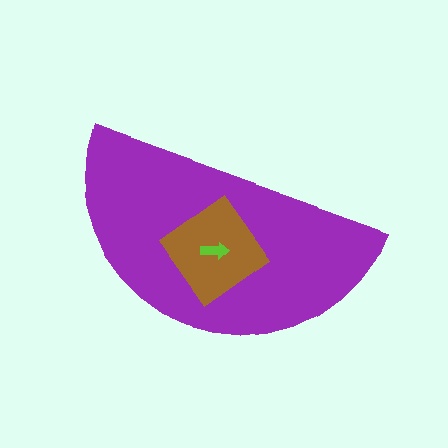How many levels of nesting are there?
3.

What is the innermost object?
The lime arrow.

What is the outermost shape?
The purple semicircle.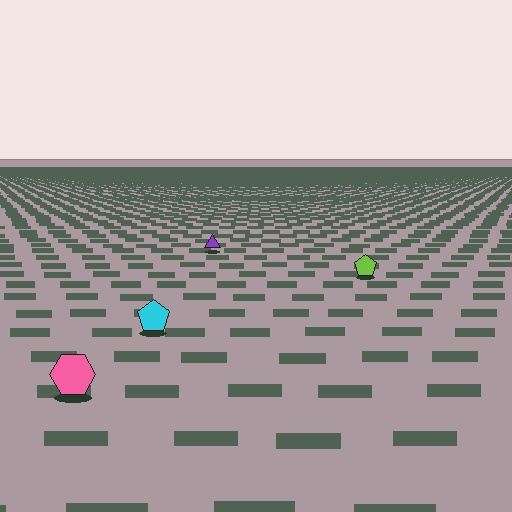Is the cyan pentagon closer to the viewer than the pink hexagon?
No. The pink hexagon is closer — you can tell from the texture gradient: the ground texture is coarser near it.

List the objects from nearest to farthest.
From nearest to farthest: the pink hexagon, the cyan pentagon, the lime pentagon, the purple triangle.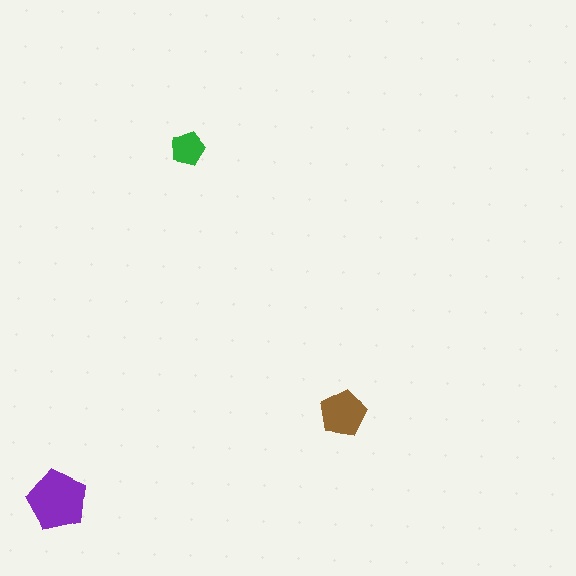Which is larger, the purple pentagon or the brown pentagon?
The purple one.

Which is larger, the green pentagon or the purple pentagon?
The purple one.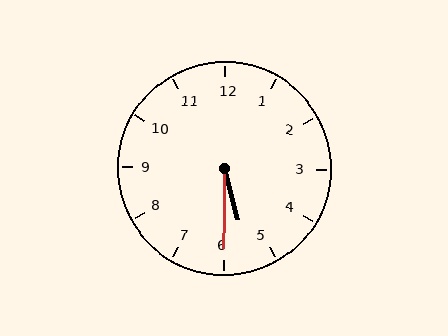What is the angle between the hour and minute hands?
Approximately 15 degrees.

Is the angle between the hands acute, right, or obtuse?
It is acute.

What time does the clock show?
5:30.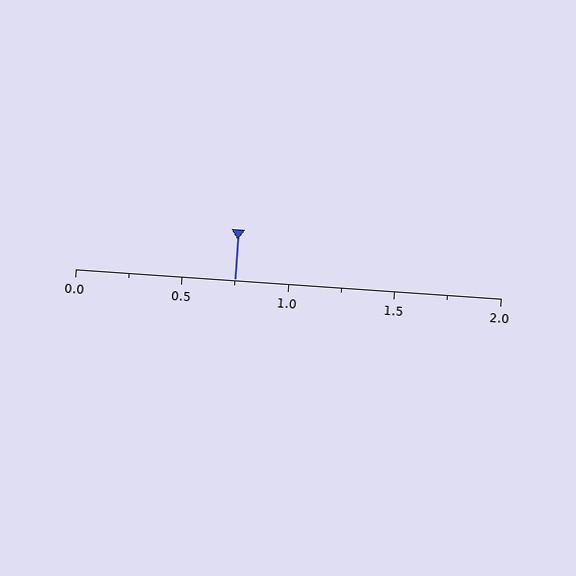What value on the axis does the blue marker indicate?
The marker indicates approximately 0.75.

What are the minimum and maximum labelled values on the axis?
The axis runs from 0.0 to 2.0.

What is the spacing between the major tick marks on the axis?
The major ticks are spaced 0.5 apart.